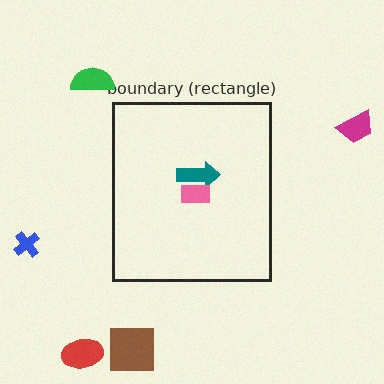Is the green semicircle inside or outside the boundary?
Outside.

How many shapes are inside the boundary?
2 inside, 5 outside.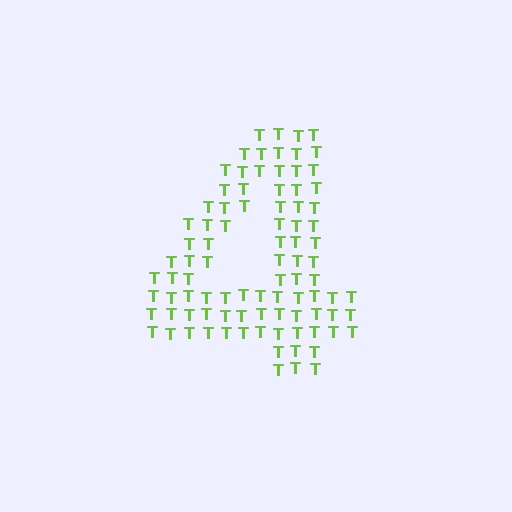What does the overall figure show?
The overall figure shows the digit 4.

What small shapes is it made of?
It is made of small letter T's.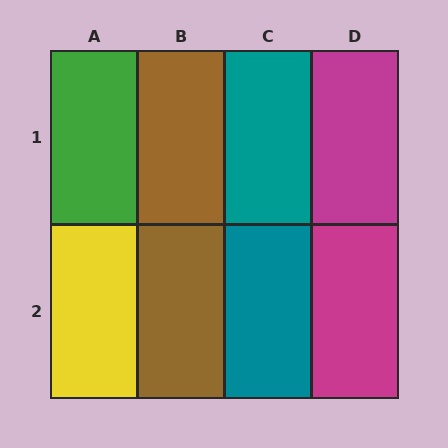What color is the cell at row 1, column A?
Green.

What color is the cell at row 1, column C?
Teal.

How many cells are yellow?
1 cell is yellow.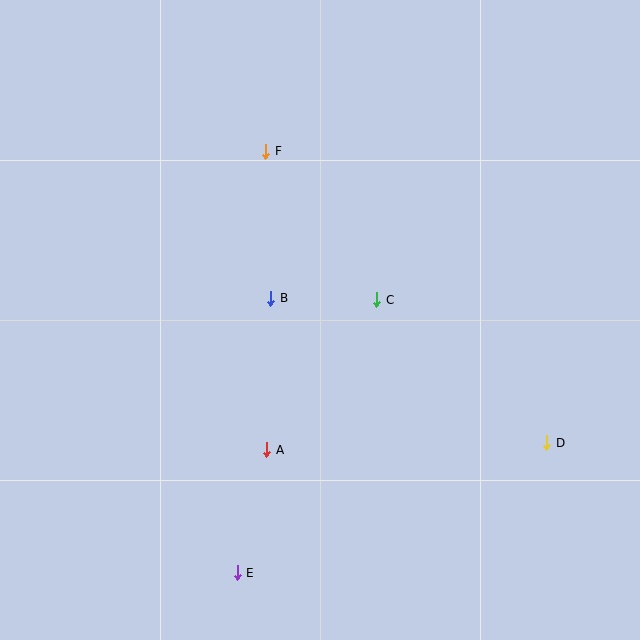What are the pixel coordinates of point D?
Point D is at (547, 443).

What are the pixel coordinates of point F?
Point F is at (265, 151).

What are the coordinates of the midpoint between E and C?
The midpoint between E and C is at (307, 436).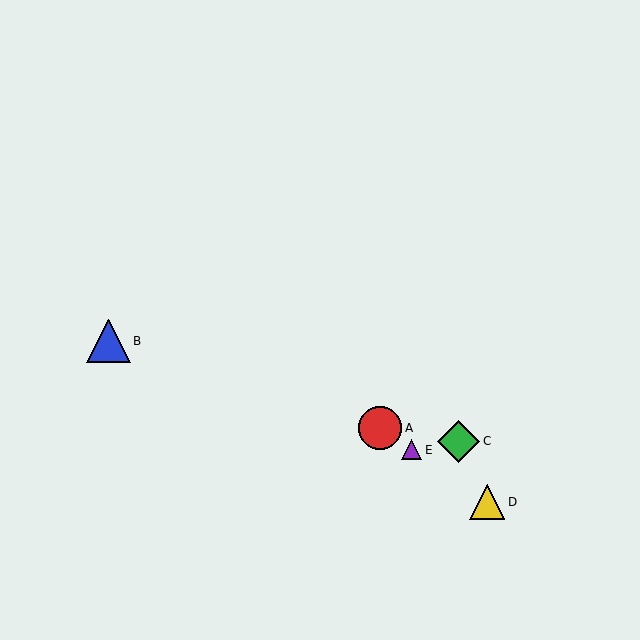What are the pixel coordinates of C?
Object C is at (459, 441).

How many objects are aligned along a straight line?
3 objects (A, D, E) are aligned along a straight line.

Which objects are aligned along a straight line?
Objects A, D, E are aligned along a straight line.